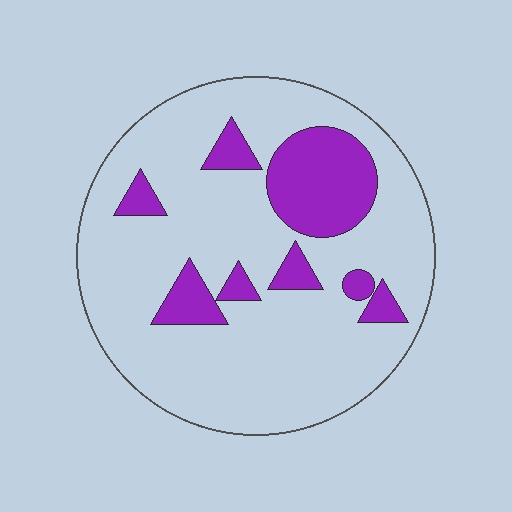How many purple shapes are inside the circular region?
8.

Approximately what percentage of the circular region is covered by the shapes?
Approximately 20%.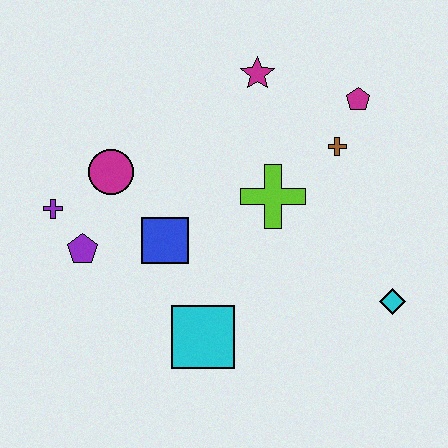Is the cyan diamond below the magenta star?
Yes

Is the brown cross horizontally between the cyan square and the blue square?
No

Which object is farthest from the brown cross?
The purple cross is farthest from the brown cross.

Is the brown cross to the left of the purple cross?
No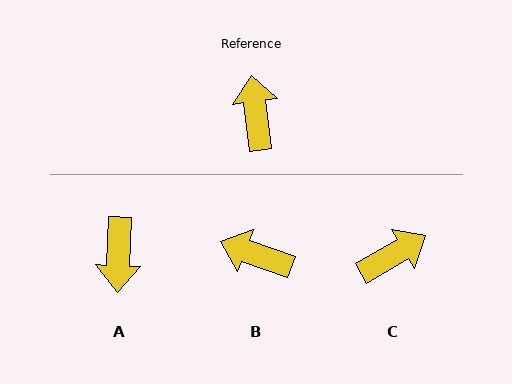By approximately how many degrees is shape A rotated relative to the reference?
Approximately 171 degrees counter-clockwise.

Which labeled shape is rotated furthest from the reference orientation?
A, about 171 degrees away.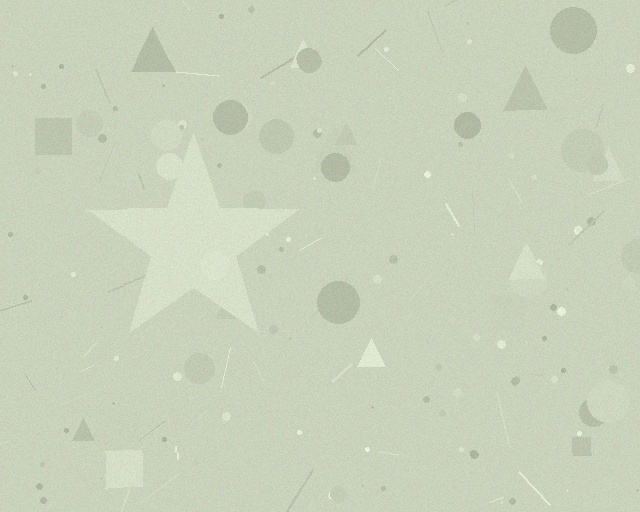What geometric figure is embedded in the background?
A star is embedded in the background.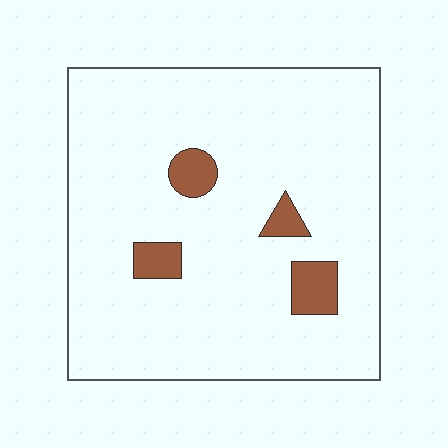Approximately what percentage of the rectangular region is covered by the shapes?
Approximately 10%.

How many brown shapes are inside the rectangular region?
4.